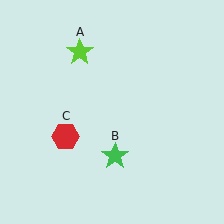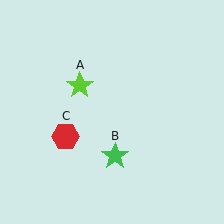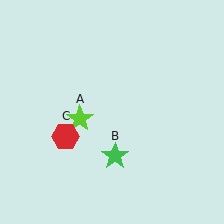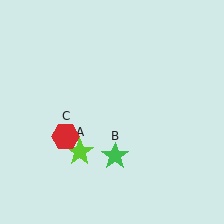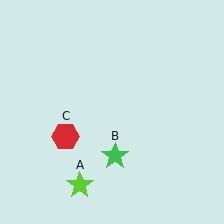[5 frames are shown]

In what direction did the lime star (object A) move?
The lime star (object A) moved down.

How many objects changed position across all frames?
1 object changed position: lime star (object A).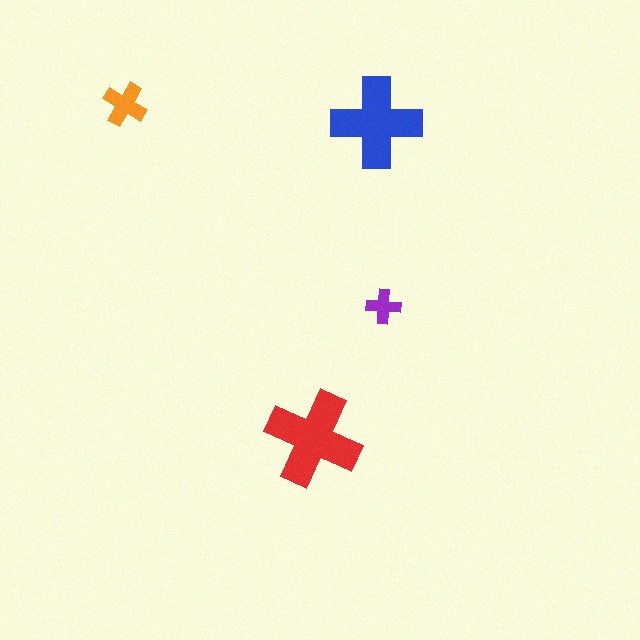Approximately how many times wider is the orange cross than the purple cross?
About 1.5 times wider.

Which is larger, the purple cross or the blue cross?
The blue one.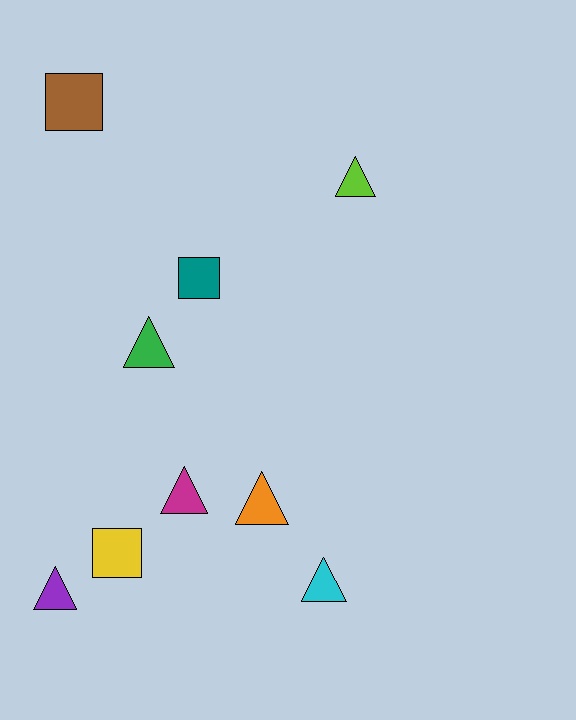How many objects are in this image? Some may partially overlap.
There are 9 objects.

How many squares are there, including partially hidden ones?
There are 3 squares.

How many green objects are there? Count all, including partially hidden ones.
There is 1 green object.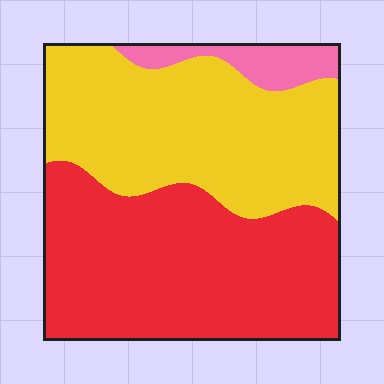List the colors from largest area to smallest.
From largest to smallest: red, yellow, pink.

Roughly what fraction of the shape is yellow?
Yellow covers 44% of the shape.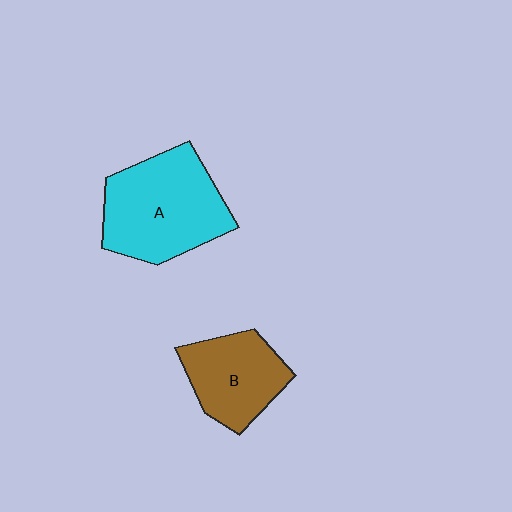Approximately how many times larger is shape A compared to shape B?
Approximately 1.5 times.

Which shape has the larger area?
Shape A (cyan).